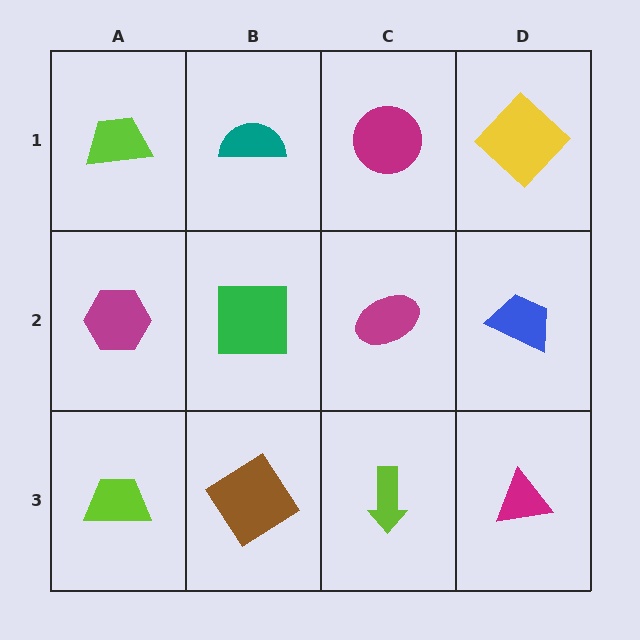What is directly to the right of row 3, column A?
A brown diamond.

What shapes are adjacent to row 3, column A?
A magenta hexagon (row 2, column A), a brown diamond (row 3, column B).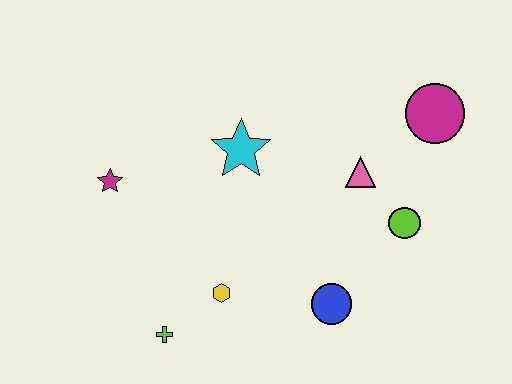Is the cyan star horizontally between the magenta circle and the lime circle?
No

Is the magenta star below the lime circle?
No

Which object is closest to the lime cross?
The yellow hexagon is closest to the lime cross.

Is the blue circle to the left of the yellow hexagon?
No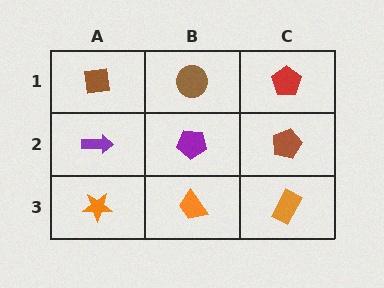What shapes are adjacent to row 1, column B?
A purple pentagon (row 2, column B), a brown square (row 1, column A), a red pentagon (row 1, column C).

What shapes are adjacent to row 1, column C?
A brown pentagon (row 2, column C), a brown circle (row 1, column B).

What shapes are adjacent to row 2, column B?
A brown circle (row 1, column B), an orange trapezoid (row 3, column B), a purple arrow (row 2, column A), a brown pentagon (row 2, column C).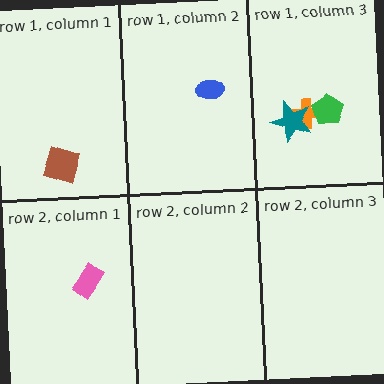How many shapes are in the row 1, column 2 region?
1.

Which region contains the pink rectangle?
The row 2, column 1 region.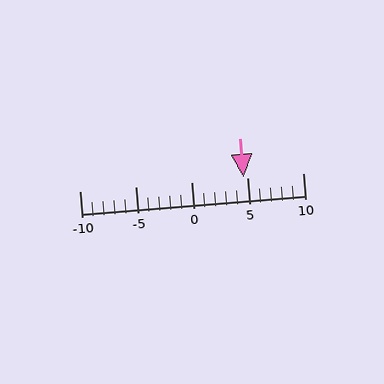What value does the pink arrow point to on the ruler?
The pink arrow points to approximately 5.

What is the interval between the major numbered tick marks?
The major tick marks are spaced 5 units apart.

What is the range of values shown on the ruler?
The ruler shows values from -10 to 10.